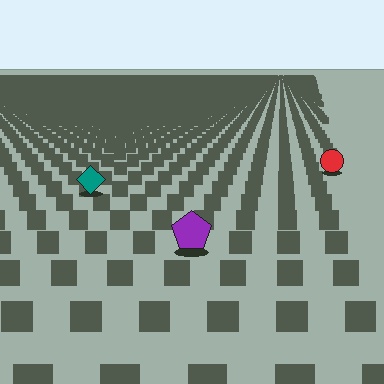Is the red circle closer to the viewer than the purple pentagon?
No. The purple pentagon is closer — you can tell from the texture gradient: the ground texture is coarser near it.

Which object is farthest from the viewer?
The red circle is farthest from the viewer. It appears smaller and the ground texture around it is denser.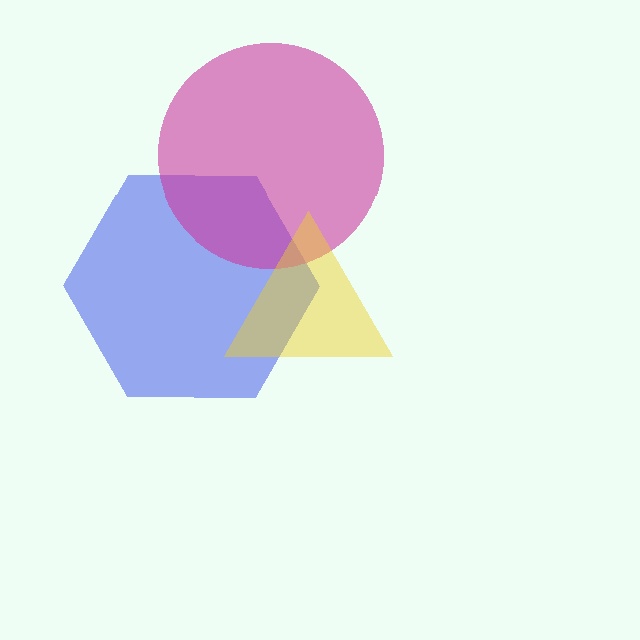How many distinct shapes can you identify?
There are 3 distinct shapes: a blue hexagon, a magenta circle, a yellow triangle.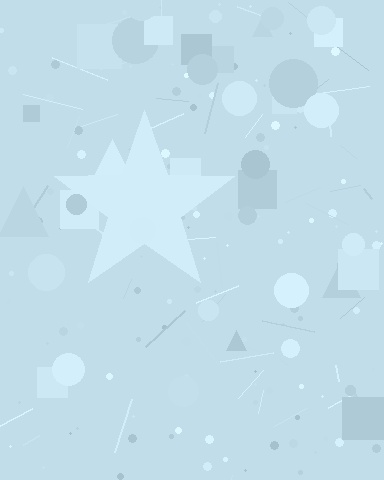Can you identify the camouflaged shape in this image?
The camouflaged shape is a star.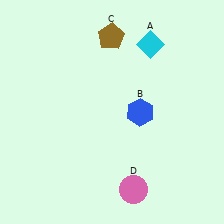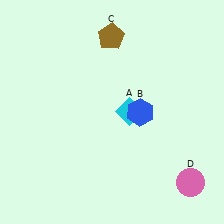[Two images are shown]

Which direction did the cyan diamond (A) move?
The cyan diamond (A) moved down.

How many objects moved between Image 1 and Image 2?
2 objects moved between the two images.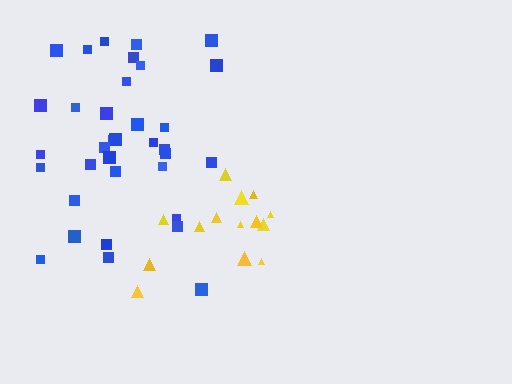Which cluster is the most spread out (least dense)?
Yellow.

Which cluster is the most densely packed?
Blue.